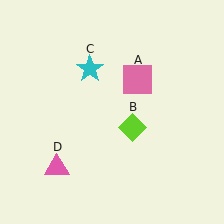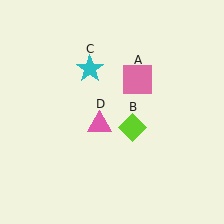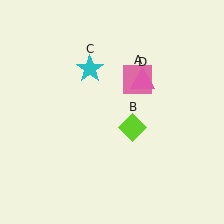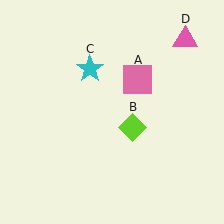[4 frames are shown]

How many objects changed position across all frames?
1 object changed position: pink triangle (object D).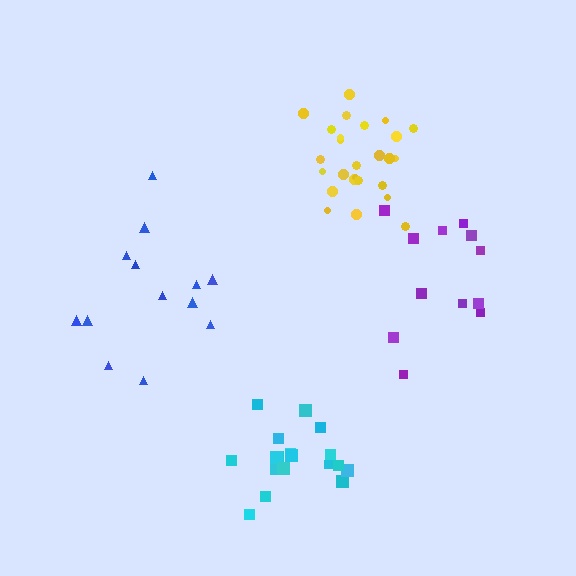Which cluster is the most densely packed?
Cyan.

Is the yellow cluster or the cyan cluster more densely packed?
Cyan.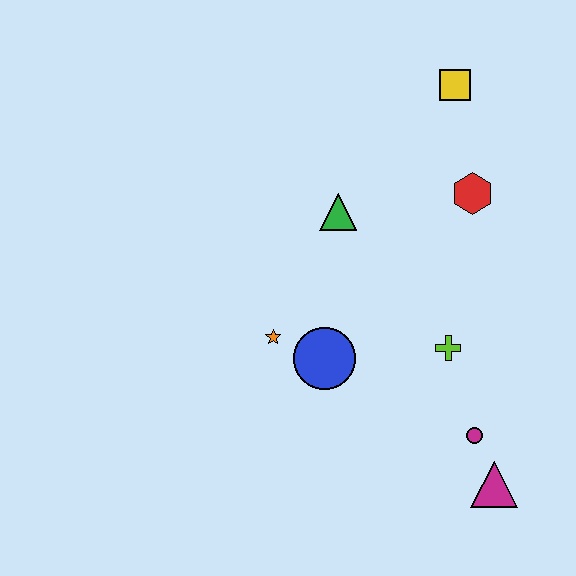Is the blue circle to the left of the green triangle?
Yes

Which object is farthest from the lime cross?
The yellow square is farthest from the lime cross.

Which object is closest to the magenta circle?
The magenta triangle is closest to the magenta circle.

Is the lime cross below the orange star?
Yes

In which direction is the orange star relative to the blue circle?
The orange star is to the left of the blue circle.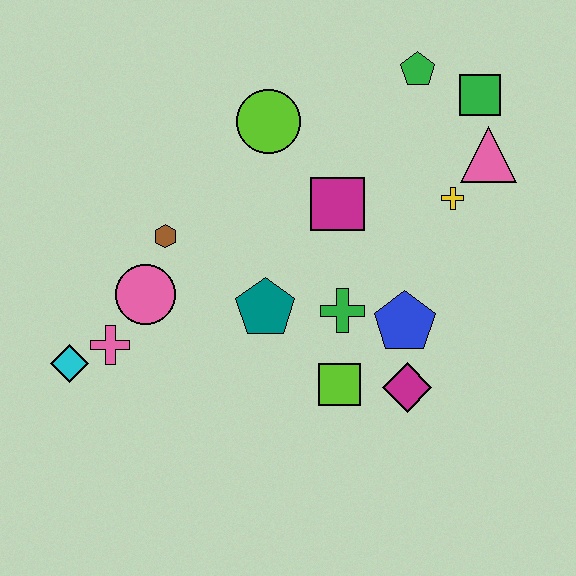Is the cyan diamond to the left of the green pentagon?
Yes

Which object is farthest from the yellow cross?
The cyan diamond is farthest from the yellow cross.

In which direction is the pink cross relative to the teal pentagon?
The pink cross is to the left of the teal pentagon.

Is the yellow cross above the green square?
No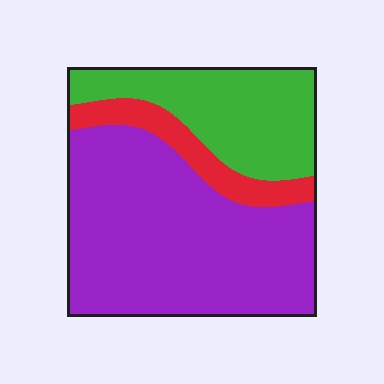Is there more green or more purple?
Purple.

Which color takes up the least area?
Red, at roughly 10%.